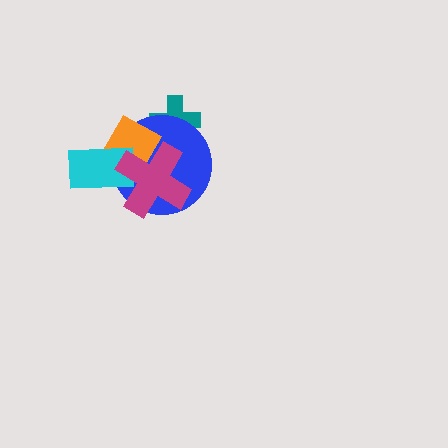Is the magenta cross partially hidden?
No, no other shape covers it.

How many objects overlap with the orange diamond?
4 objects overlap with the orange diamond.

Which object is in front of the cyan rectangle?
The magenta cross is in front of the cyan rectangle.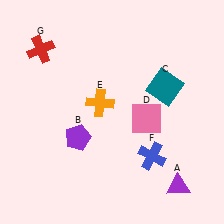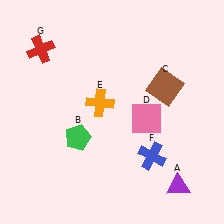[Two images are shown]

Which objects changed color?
B changed from purple to green. C changed from teal to brown.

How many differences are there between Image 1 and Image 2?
There are 2 differences between the two images.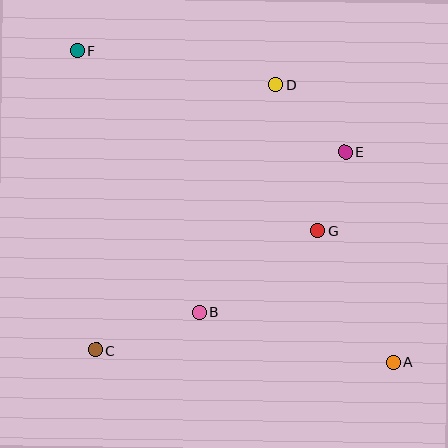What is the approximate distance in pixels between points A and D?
The distance between A and D is approximately 302 pixels.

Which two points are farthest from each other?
Points A and F are farthest from each other.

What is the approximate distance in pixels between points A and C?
The distance between A and C is approximately 298 pixels.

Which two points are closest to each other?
Points E and G are closest to each other.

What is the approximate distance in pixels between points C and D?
The distance between C and D is approximately 321 pixels.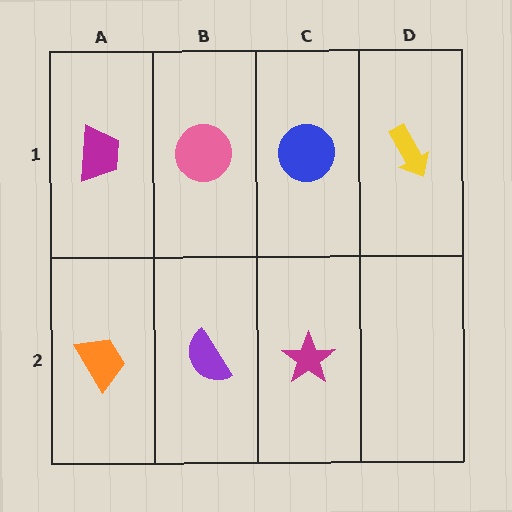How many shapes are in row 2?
3 shapes.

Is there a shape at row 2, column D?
No, that cell is empty.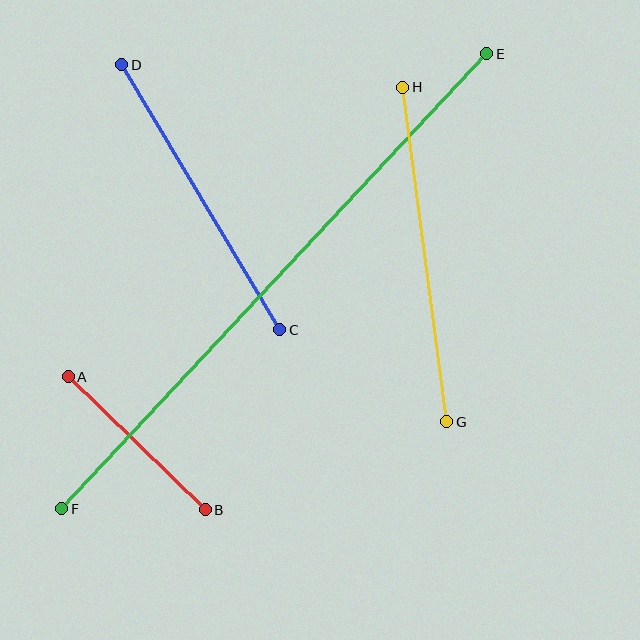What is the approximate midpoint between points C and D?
The midpoint is at approximately (201, 197) pixels.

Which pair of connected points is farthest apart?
Points E and F are farthest apart.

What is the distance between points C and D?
The distance is approximately 309 pixels.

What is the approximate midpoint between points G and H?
The midpoint is at approximately (425, 254) pixels.